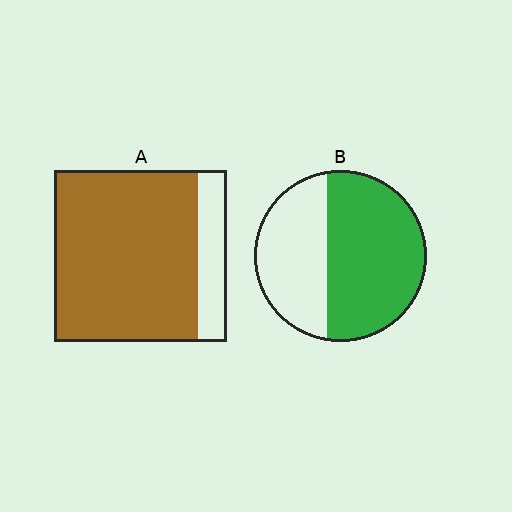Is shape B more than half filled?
Yes.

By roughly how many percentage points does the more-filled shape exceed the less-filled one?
By roughly 25 percentage points (A over B).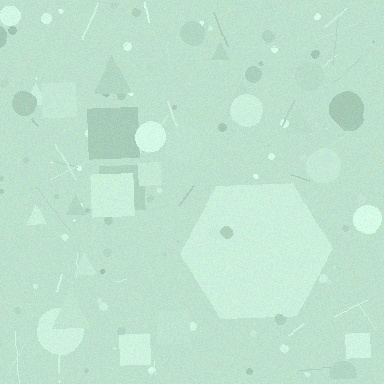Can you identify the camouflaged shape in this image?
The camouflaged shape is a hexagon.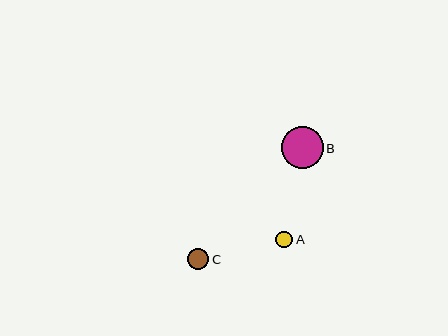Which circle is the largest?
Circle B is the largest with a size of approximately 42 pixels.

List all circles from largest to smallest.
From largest to smallest: B, C, A.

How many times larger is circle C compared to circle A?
Circle C is approximately 1.3 times the size of circle A.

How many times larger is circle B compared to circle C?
Circle B is approximately 2.0 times the size of circle C.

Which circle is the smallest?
Circle A is the smallest with a size of approximately 17 pixels.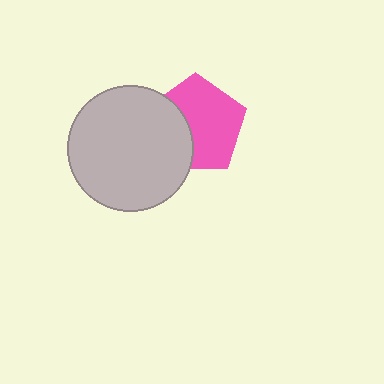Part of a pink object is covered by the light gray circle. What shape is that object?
It is a pentagon.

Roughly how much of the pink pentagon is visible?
About half of it is visible (roughly 65%).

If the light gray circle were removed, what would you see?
You would see the complete pink pentagon.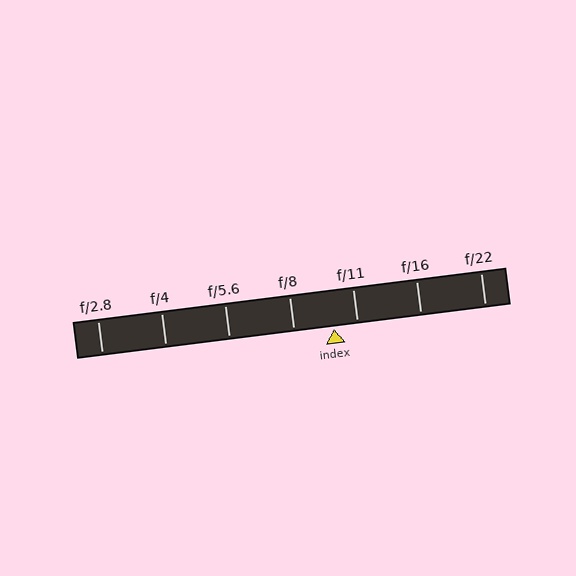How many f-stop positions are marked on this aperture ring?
There are 7 f-stop positions marked.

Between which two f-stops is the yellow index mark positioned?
The index mark is between f/8 and f/11.